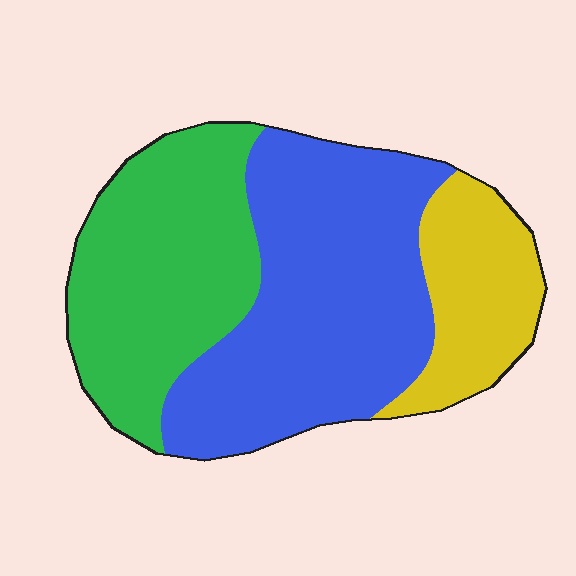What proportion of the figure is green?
Green covers about 35% of the figure.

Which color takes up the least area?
Yellow, at roughly 20%.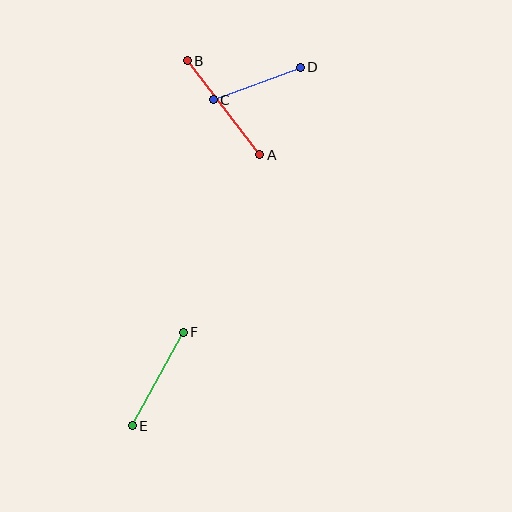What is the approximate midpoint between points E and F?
The midpoint is at approximately (158, 379) pixels.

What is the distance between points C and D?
The distance is approximately 93 pixels.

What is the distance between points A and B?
The distance is approximately 119 pixels.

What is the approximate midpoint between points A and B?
The midpoint is at approximately (224, 108) pixels.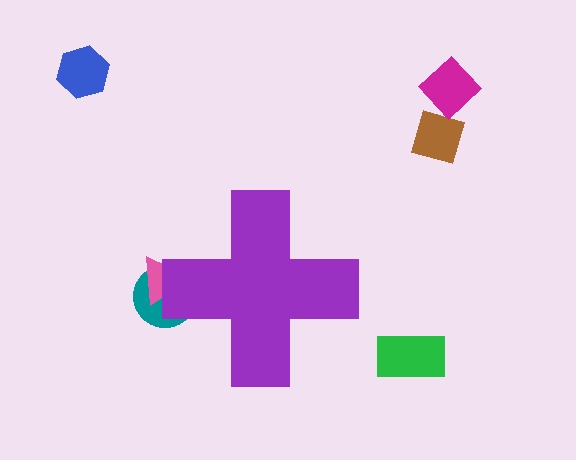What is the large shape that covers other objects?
A purple cross.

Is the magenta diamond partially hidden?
No, the magenta diamond is fully visible.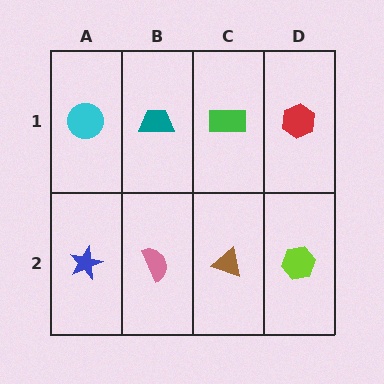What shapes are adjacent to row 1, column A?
A blue star (row 2, column A), a teal trapezoid (row 1, column B).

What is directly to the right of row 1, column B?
A green rectangle.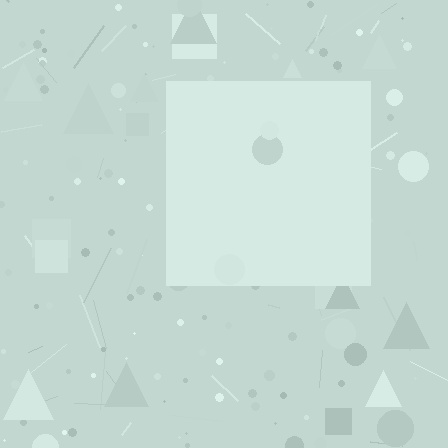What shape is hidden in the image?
A square is hidden in the image.